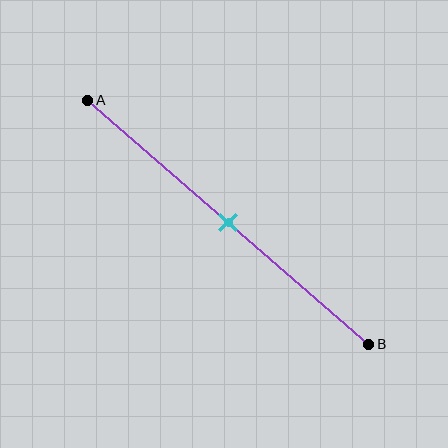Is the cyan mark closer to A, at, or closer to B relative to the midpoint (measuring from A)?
The cyan mark is approximately at the midpoint of segment AB.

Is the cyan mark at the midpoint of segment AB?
Yes, the mark is approximately at the midpoint.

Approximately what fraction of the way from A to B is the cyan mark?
The cyan mark is approximately 50% of the way from A to B.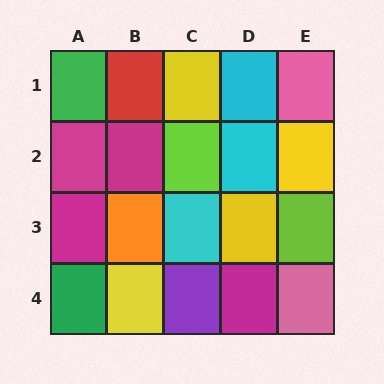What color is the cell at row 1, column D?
Cyan.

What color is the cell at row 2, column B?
Magenta.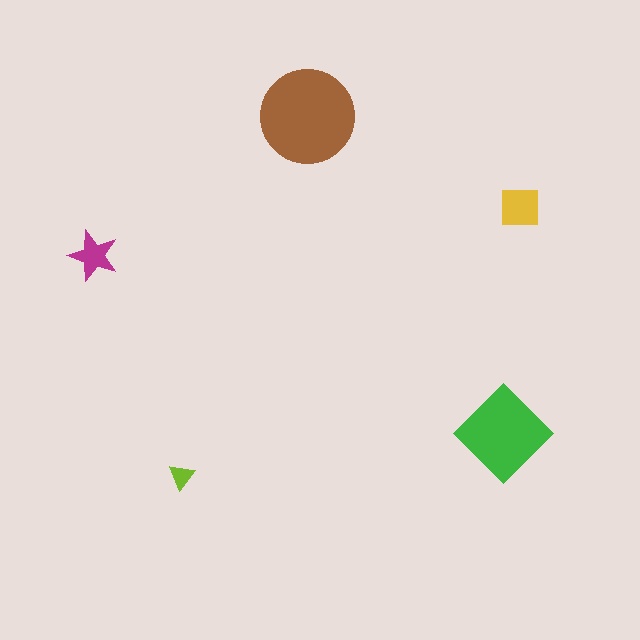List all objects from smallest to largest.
The lime triangle, the magenta star, the yellow square, the green diamond, the brown circle.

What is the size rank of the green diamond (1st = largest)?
2nd.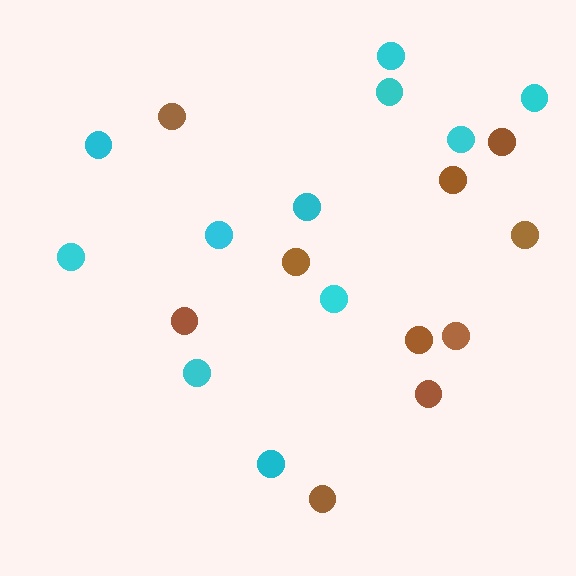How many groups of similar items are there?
There are 2 groups: one group of brown circles (10) and one group of cyan circles (11).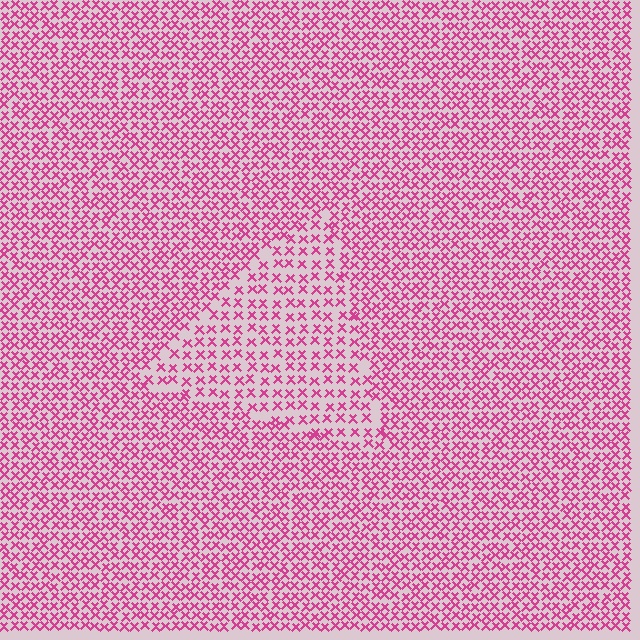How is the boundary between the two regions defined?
The boundary is defined by a change in element density (approximately 1.7x ratio). All elements are the same color, size, and shape.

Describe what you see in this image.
The image contains small magenta elements arranged at two different densities. A triangle-shaped region is visible where the elements are less densely packed than the surrounding area.